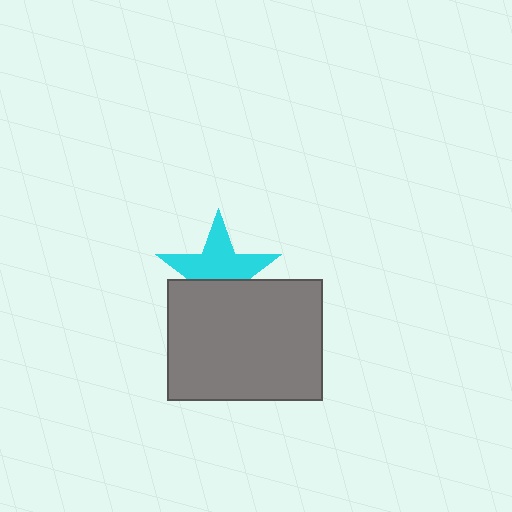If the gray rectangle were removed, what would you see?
You would see the complete cyan star.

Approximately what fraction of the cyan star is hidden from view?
Roughly 40% of the cyan star is hidden behind the gray rectangle.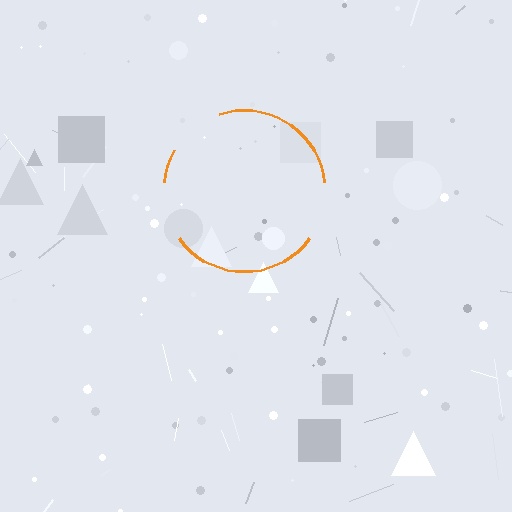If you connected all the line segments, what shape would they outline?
They would outline a circle.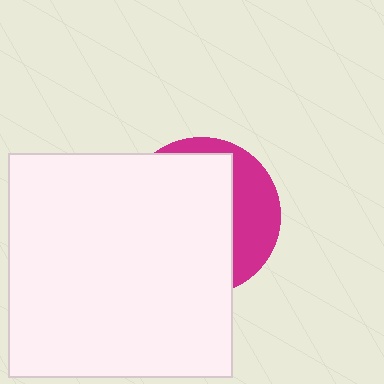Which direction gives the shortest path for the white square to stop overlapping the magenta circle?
Moving left gives the shortest separation.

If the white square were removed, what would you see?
You would see the complete magenta circle.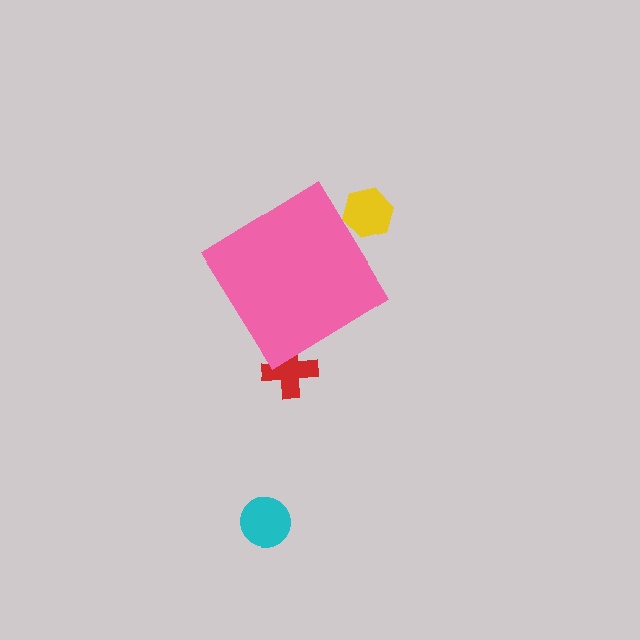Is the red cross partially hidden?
Yes, the red cross is partially hidden behind the pink diamond.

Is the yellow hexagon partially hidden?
Yes, the yellow hexagon is partially hidden behind the pink diamond.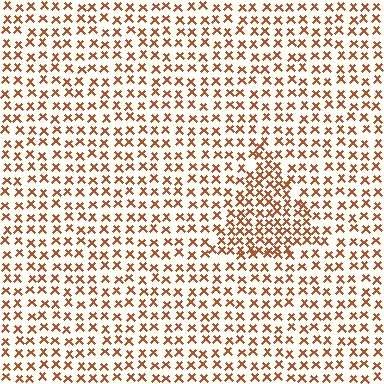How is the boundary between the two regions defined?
The boundary is defined by a change in element density (approximately 1.7x ratio). All elements are the same color, size, and shape.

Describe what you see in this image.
The image contains small brown elements arranged at two different densities. A triangle-shaped region is visible where the elements are more densely packed than the surrounding area.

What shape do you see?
I see a triangle.